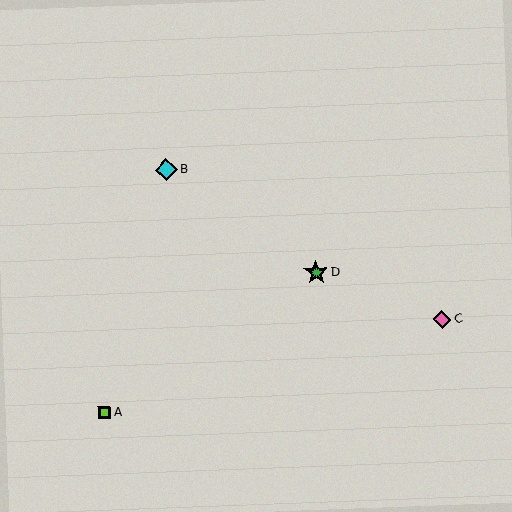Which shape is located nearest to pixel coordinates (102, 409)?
The lime square (labeled A) at (104, 412) is nearest to that location.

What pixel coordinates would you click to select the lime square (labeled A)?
Click at (104, 412) to select the lime square A.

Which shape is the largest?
The green star (labeled D) is the largest.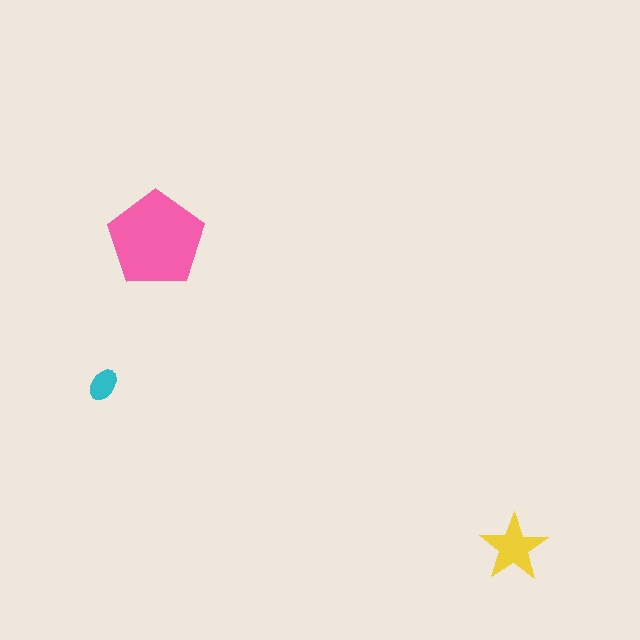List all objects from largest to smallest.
The pink pentagon, the yellow star, the cyan ellipse.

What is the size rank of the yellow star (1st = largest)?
2nd.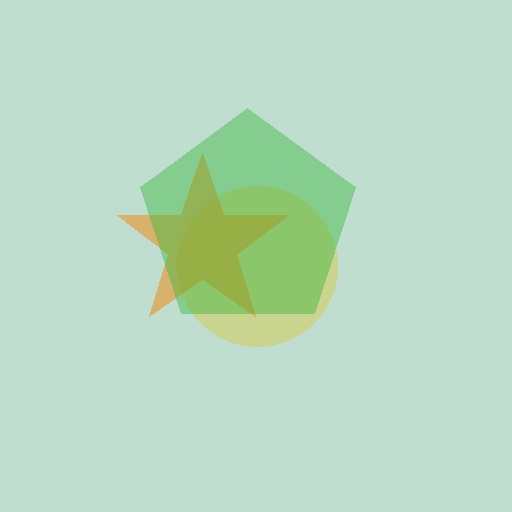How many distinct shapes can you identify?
There are 3 distinct shapes: a yellow circle, an orange star, a green pentagon.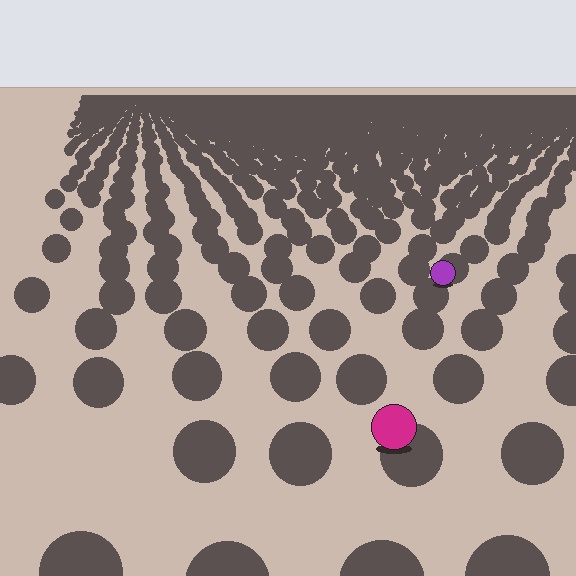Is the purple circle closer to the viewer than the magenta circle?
No. The magenta circle is closer — you can tell from the texture gradient: the ground texture is coarser near it.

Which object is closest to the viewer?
The magenta circle is closest. The texture marks near it are larger and more spread out.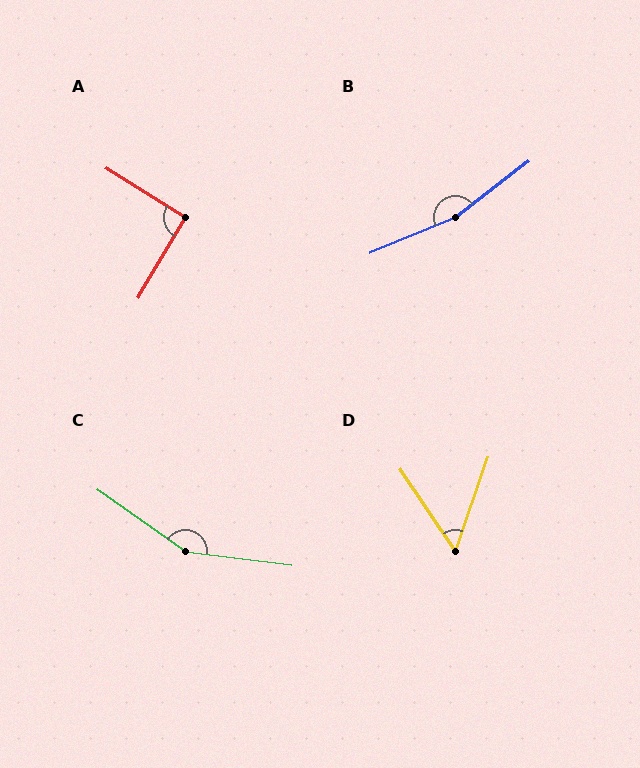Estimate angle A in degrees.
Approximately 91 degrees.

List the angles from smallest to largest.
D (53°), A (91°), C (153°), B (165°).